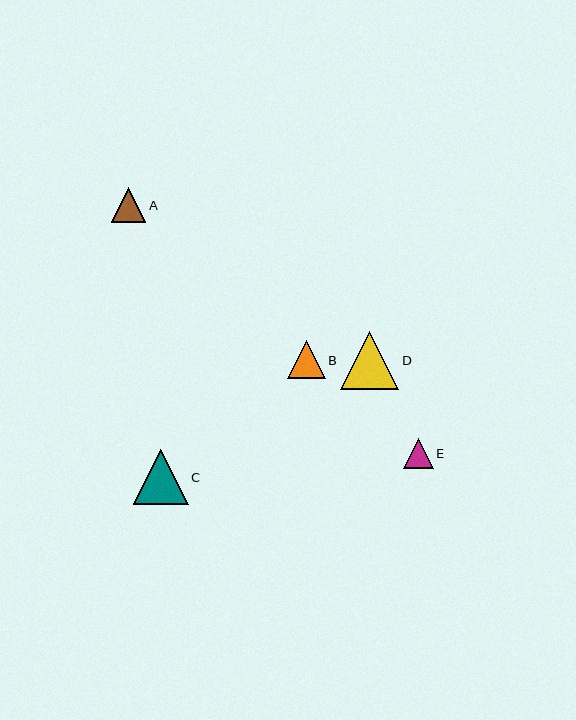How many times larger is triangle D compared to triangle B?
Triangle D is approximately 1.5 times the size of triangle B.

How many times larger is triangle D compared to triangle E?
Triangle D is approximately 2.0 times the size of triangle E.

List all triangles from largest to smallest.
From largest to smallest: D, C, B, A, E.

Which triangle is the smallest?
Triangle E is the smallest with a size of approximately 30 pixels.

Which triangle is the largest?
Triangle D is the largest with a size of approximately 58 pixels.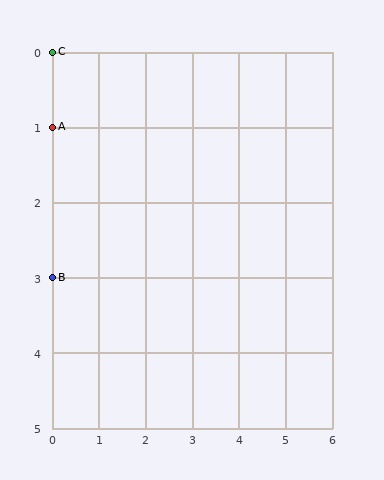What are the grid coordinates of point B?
Point B is at grid coordinates (0, 3).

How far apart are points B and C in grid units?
Points B and C are 3 rows apart.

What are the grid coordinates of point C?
Point C is at grid coordinates (0, 0).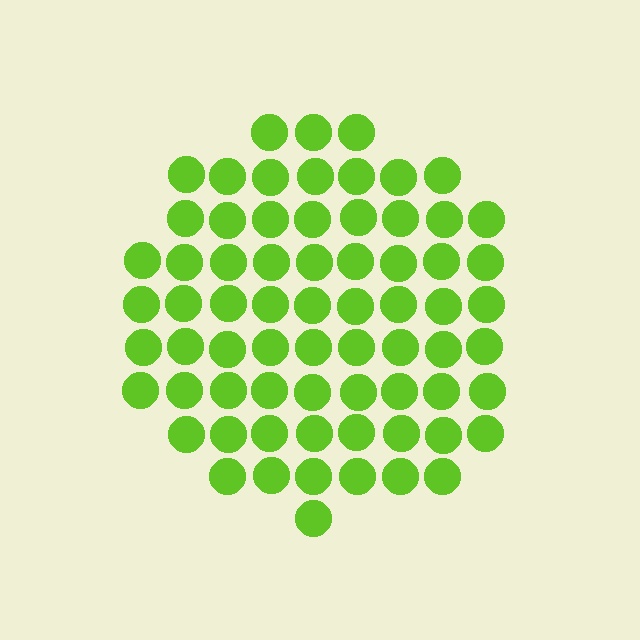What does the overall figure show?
The overall figure shows a circle.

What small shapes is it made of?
It is made of small circles.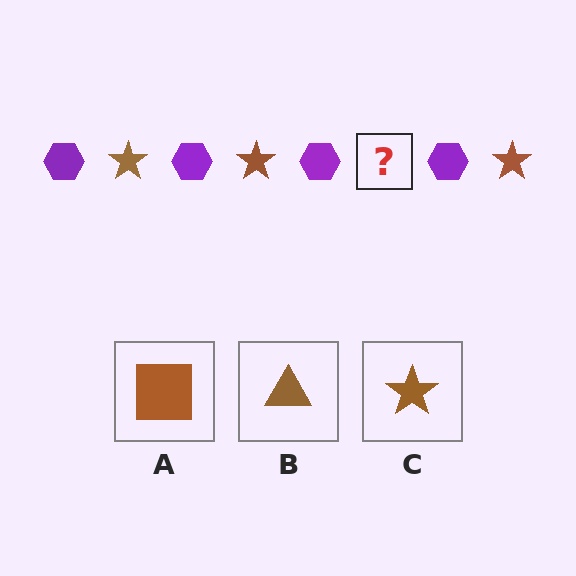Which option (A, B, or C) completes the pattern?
C.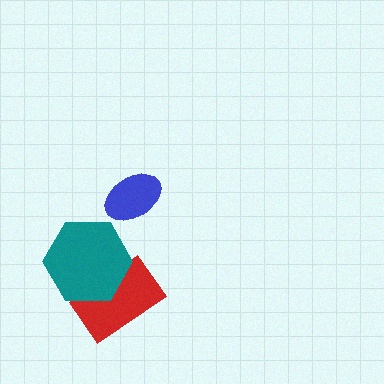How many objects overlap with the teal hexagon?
1 object overlaps with the teal hexagon.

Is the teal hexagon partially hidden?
No, no other shape covers it.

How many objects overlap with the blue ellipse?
0 objects overlap with the blue ellipse.